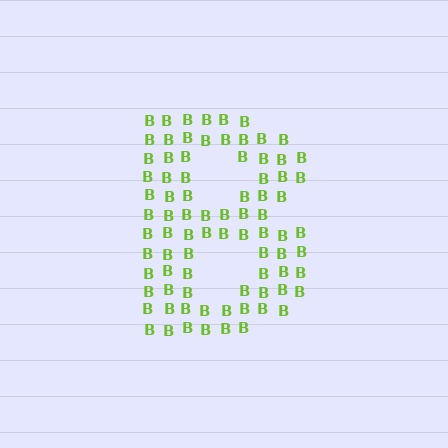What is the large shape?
The large shape is the letter B.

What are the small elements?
The small elements are letter B's.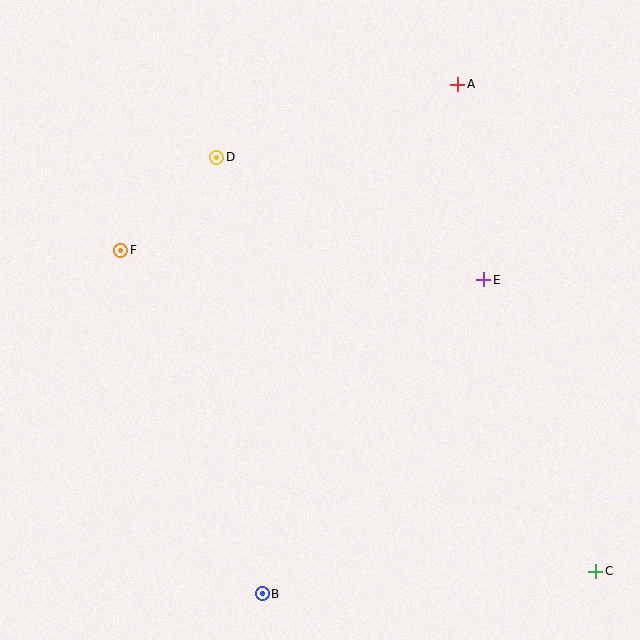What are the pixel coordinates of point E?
Point E is at (484, 280).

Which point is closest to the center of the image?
Point E at (484, 280) is closest to the center.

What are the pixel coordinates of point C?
Point C is at (596, 571).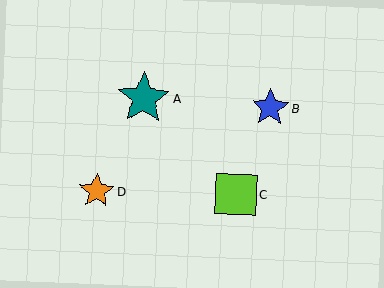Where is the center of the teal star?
The center of the teal star is at (144, 98).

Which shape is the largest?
The teal star (labeled A) is the largest.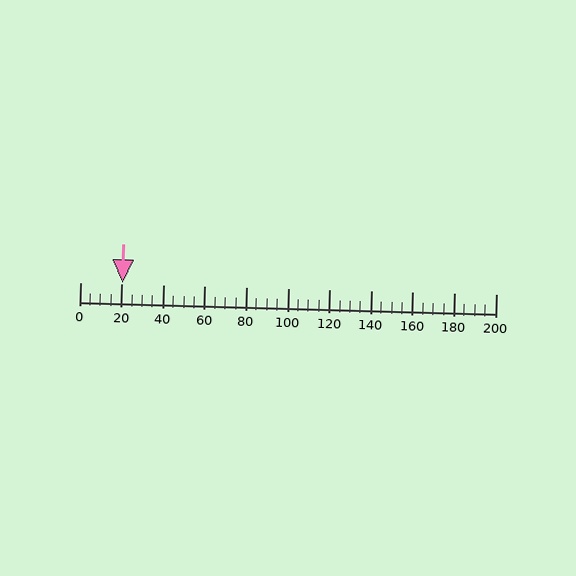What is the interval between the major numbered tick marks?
The major tick marks are spaced 20 units apart.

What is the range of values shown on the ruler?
The ruler shows values from 0 to 200.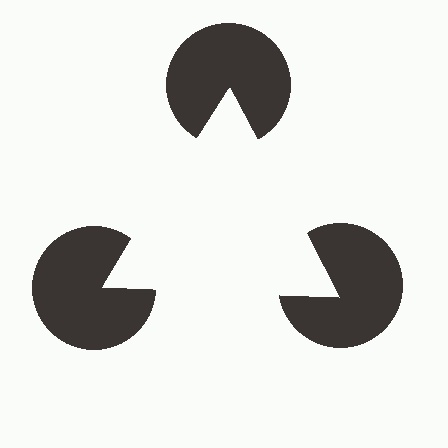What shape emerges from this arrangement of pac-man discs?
An illusory triangle — its edges are inferred from the aligned wedge cuts in the pac-man discs, not physically drawn.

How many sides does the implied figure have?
3 sides.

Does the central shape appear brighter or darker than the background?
It typically appears slightly brighter than the background, even though no actual brightness change is drawn.